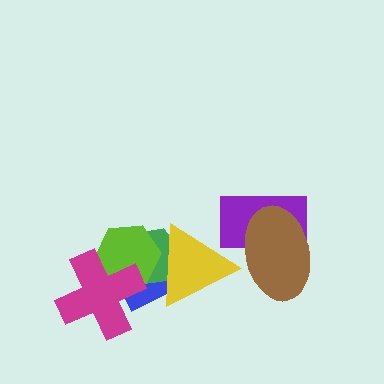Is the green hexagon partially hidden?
Yes, it is partially covered by another shape.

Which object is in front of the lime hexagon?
The magenta cross is in front of the lime hexagon.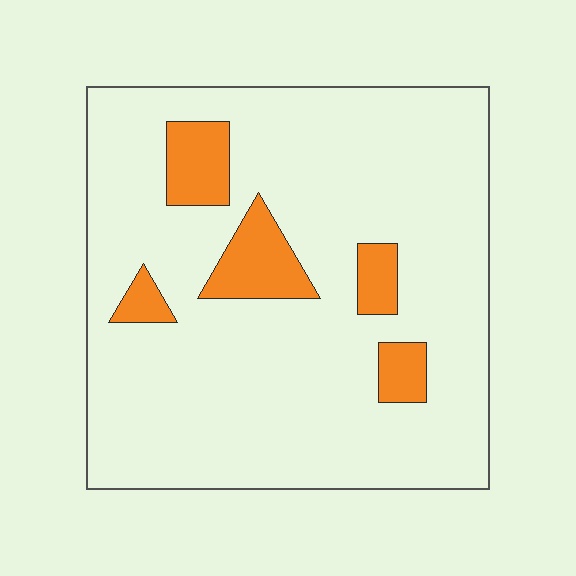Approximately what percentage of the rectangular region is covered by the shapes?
Approximately 10%.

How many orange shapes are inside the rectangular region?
5.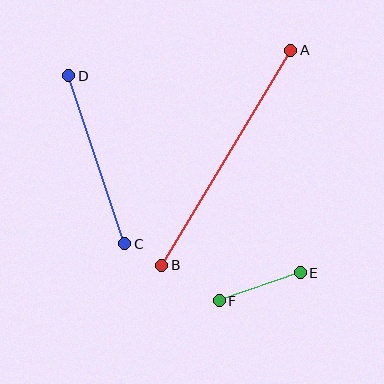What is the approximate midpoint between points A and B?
The midpoint is at approximately (226, 158) pixels.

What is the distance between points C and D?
The distance is approximately 177 pixels.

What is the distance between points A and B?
The distance is approximately 251 pixels.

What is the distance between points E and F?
The distance is approximately 86 pixels.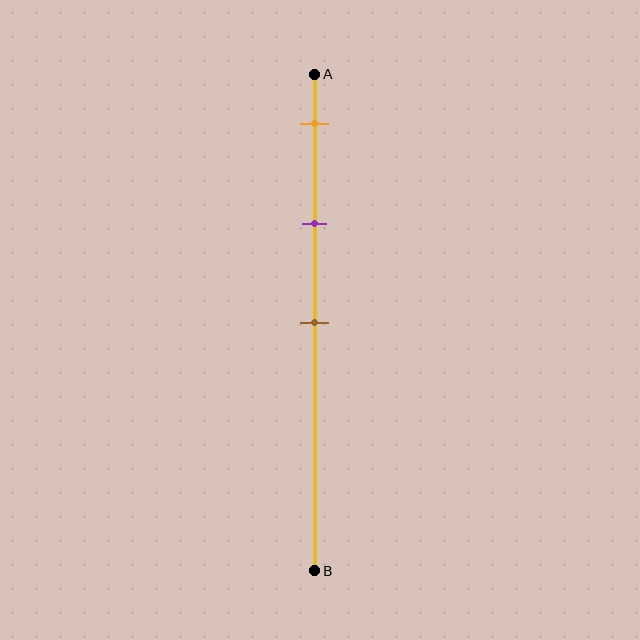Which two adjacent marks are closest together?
The orange and purple marks are the closest adjacent pair.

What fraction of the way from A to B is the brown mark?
The brown mark is approximately 50% (0.5) of the way from A to B.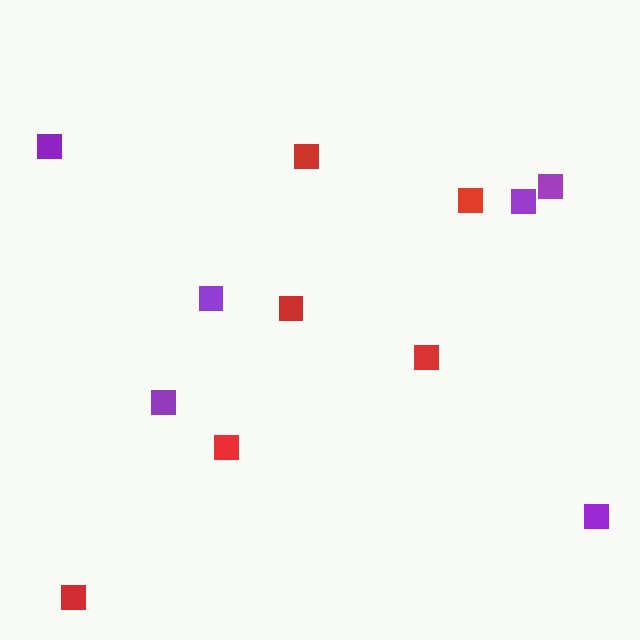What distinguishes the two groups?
There are 2 groups: one group of red squares (6) and one group of purple squares (6).